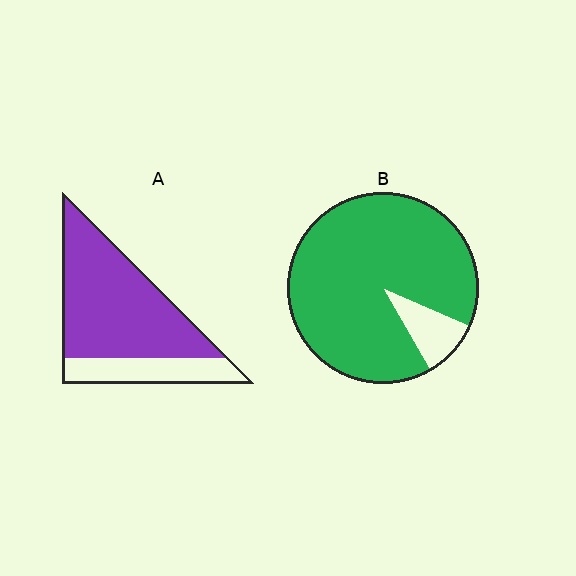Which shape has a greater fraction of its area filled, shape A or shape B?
Shape B.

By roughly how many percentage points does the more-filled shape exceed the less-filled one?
By roughly 15 percentage points (B over A).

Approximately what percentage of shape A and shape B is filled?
A is approximately 75% and B is approximately 90%.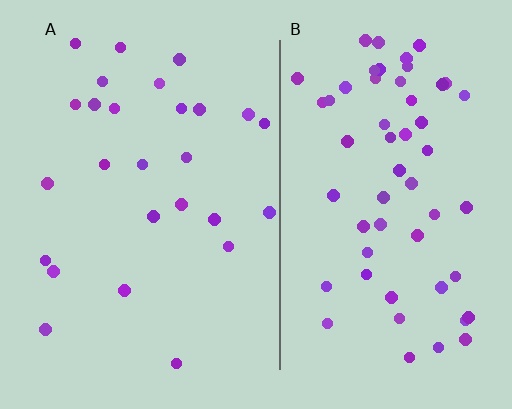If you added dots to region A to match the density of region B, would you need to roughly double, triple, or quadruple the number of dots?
Approximately double.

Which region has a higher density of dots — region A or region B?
B (the right).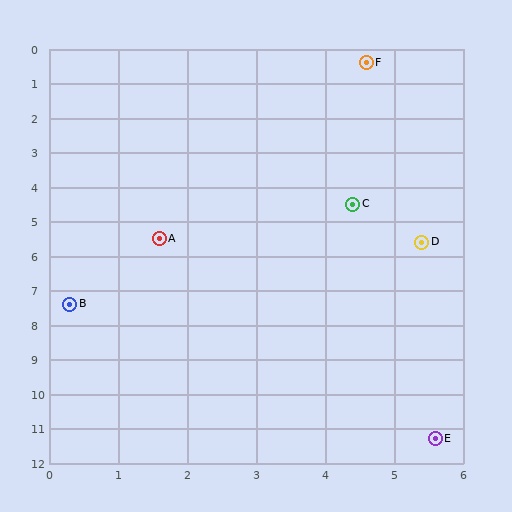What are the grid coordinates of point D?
Point D is at approximately (5.4, 5.6).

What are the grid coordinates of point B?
Point B is at approximately (0.3, 7.4).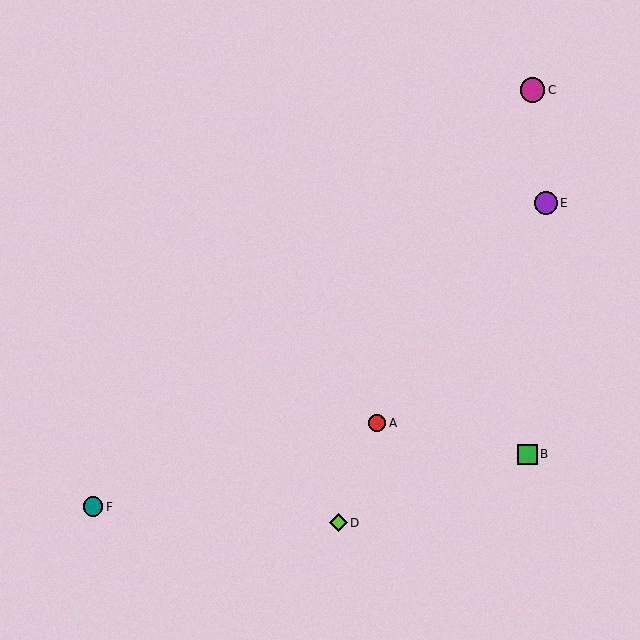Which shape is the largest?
The magenta circle (labeled C) is the largest.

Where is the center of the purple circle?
The center of the purple circle is at (546, 203).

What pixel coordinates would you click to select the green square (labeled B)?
Click at (527, 454) to select the green square B.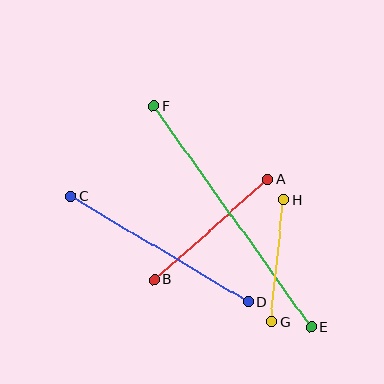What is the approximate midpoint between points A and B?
The midpoint is at approximately (211, 230) pixels.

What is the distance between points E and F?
The distance is approximately 271 pixels.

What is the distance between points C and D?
The distance is approximately 207 pixels.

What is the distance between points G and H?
The distance is approximately 123 pixels.